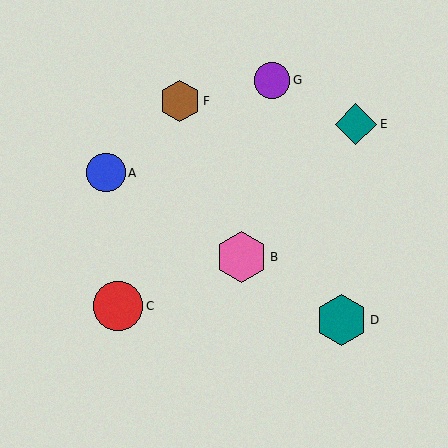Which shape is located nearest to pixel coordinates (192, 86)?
The brown hexagon (labeled F) at (180, 101) is nearest to that location.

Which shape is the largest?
The pink hexagon (labeled B) is the largest.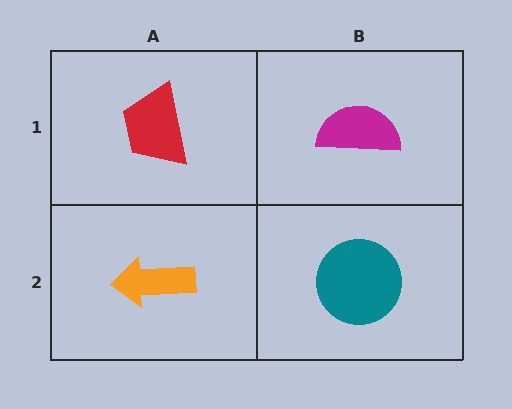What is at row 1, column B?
A magenta semicircle.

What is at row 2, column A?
An orange arrow.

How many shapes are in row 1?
2 shapes.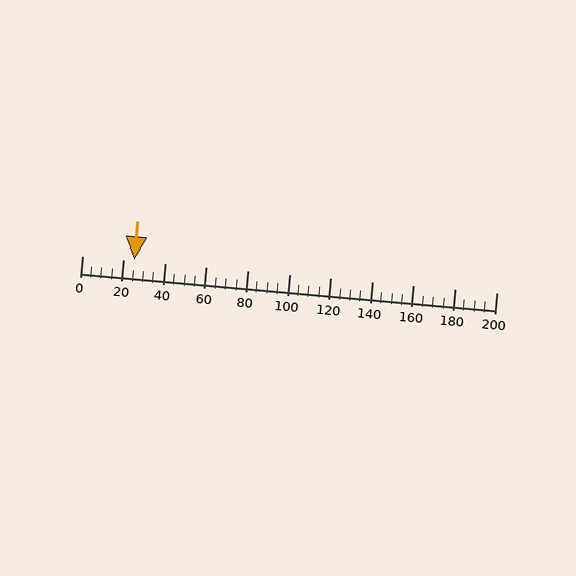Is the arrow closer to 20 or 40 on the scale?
The arrow is closer to 20.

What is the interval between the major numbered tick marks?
The major tick marks are spaced 20 units apart.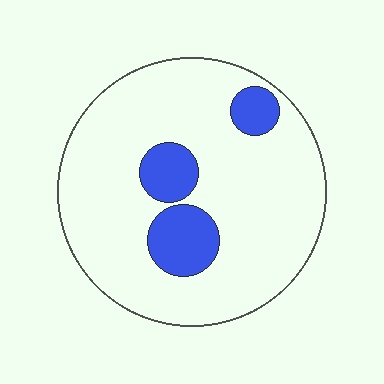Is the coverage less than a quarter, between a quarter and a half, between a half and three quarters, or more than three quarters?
Less than a quarter.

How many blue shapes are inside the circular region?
3.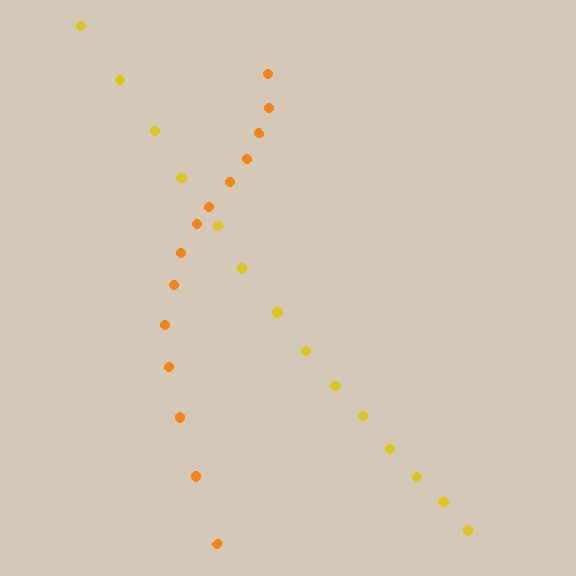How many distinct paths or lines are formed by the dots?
There are 2 distinct paths.